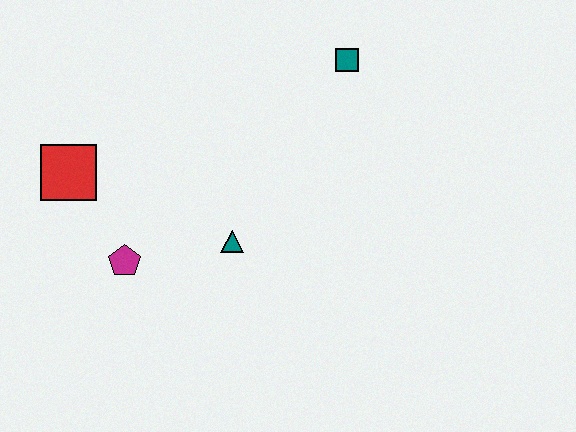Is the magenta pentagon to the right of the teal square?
No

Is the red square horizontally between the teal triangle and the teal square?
No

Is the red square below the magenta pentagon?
No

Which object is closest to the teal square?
The teal triangle is closest to the teal square.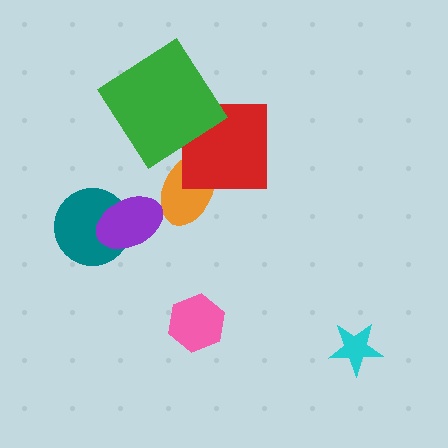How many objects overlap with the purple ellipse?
1 object overlaps with the purple ellipse.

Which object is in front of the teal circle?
The purple ellipse is in front of the teal circle.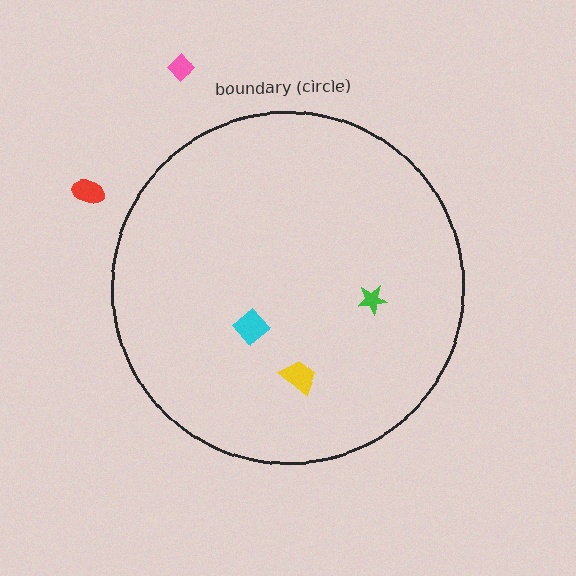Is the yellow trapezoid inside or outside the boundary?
Inside.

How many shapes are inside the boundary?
3 inside, 2 outside.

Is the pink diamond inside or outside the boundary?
Outside.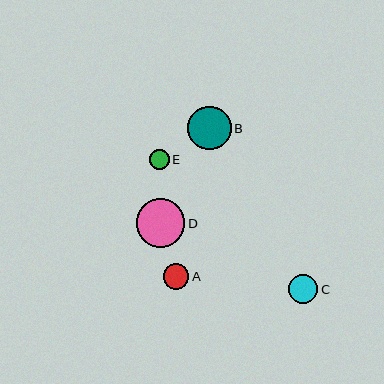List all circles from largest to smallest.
From largest to smallest: D, B, C, A, E.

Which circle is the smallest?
Circle E is the smallest with a size of approximately 20 pixels.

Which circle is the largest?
Circle D is the largest with a size of approximately 48 pixels.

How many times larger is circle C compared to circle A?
Circle C is approximately 1.1 times the size of circle A.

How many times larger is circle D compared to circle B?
Circle D is approximately 1.1 times the size of circle B.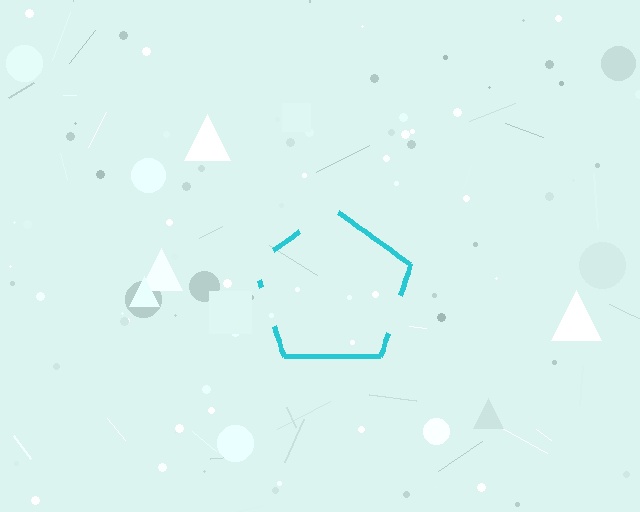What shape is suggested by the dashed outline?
The dashed outline suggests a pentagon.